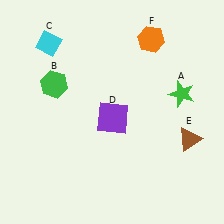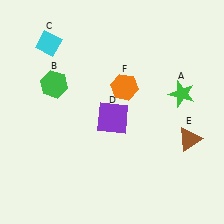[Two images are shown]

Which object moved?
The orange hexagon (F) moved down.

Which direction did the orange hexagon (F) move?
The orange hexagon (F) moved down.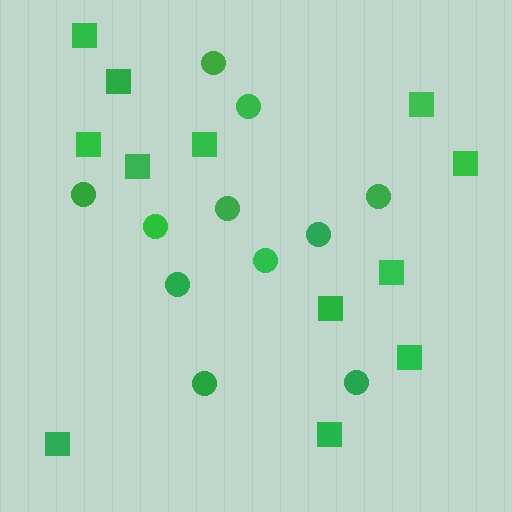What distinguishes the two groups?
There are 2 groups: one group of circles (11) and one group of squares (12).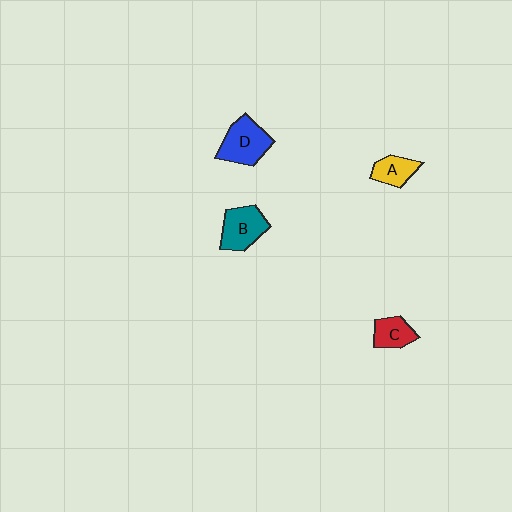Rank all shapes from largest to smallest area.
From largest to smallest: D (blue), B (teal), C (red), A (yellow).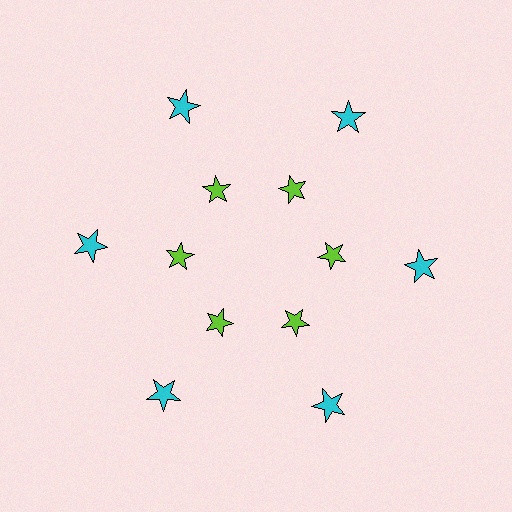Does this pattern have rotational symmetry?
Yes, this pattern has 6-fold rotational symmetry. It looks the same after rotating 60 degrees around the center.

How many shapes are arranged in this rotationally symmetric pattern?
There are 12 shapes, arranged in 6 groups of 2.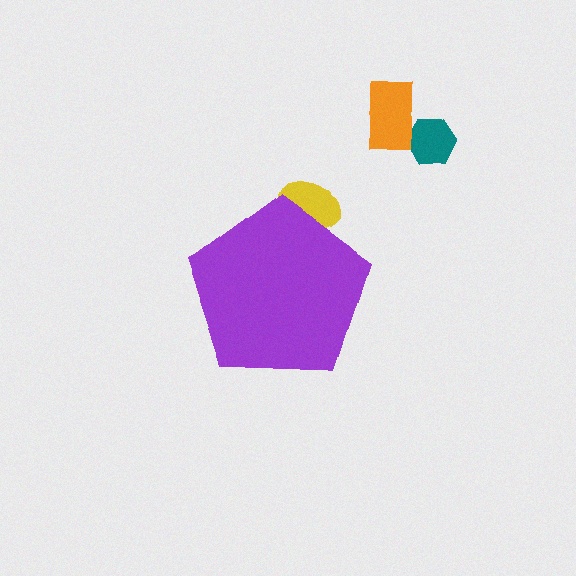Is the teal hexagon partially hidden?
No, the teal hexagon is fully visible.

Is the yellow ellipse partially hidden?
Yes, the yellow ellipse is partially hidden behind the purple pentagon.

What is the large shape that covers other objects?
A purple pentagon.